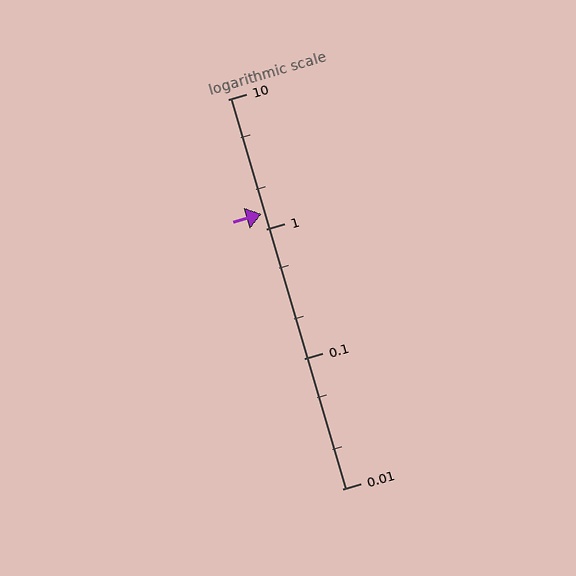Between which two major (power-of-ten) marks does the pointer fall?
The pointer is between 1 and 10.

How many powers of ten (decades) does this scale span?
The scale spans 3 decades, from 0.01 to 10.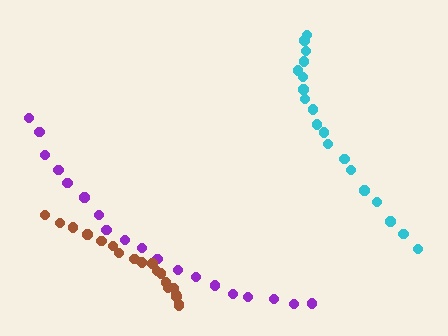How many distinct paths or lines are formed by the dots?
There are 3 distinct paths.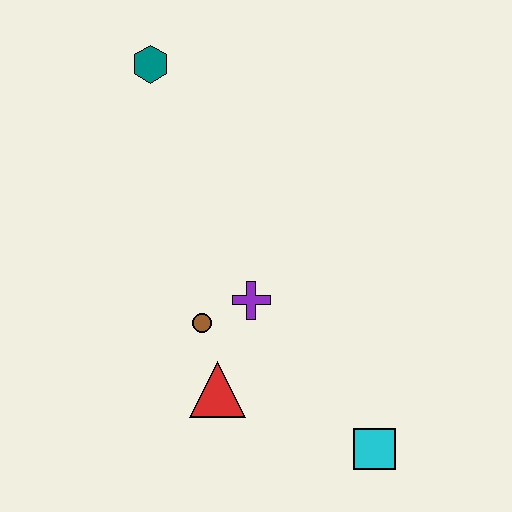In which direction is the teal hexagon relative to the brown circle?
The teal hexagon is above the brown circle.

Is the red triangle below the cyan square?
No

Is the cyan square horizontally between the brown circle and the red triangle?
No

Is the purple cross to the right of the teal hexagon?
Yes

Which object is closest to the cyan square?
The red triangle is closest to the cyan square.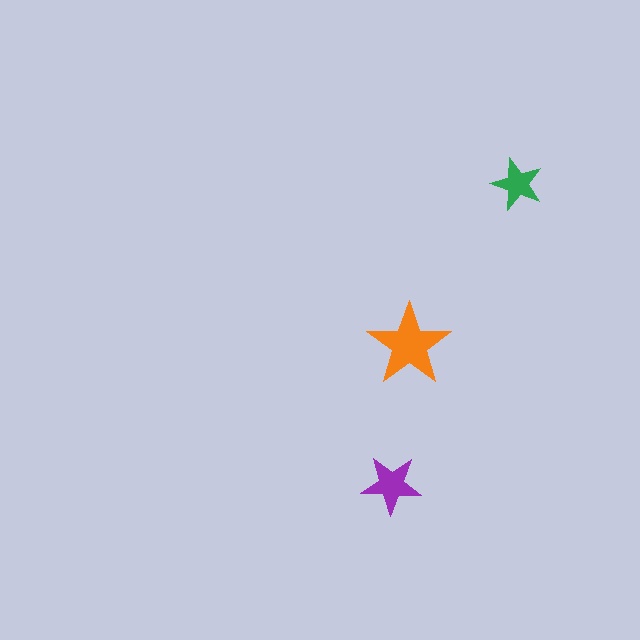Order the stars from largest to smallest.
the orange one, the purple one, the green one.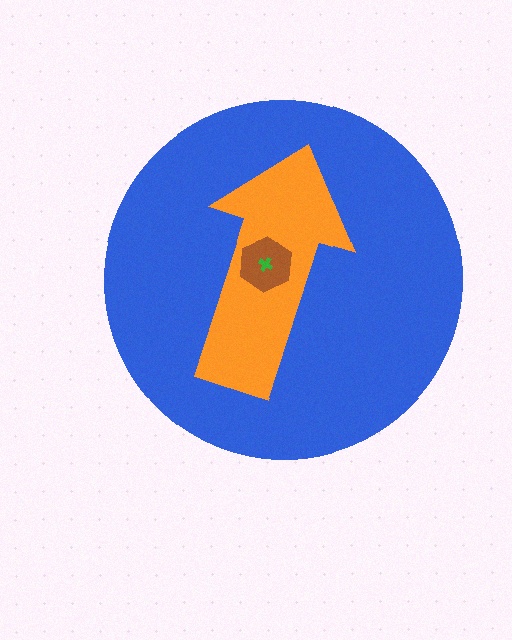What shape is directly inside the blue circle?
The orange arrow.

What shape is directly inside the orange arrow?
The brown hexagon.